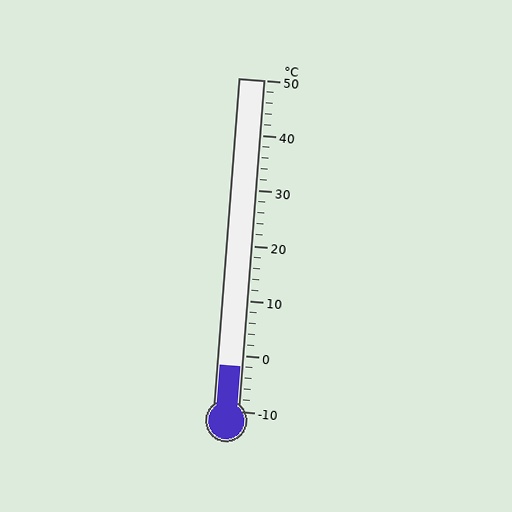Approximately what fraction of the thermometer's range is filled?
The thermometer is filled to approximately 15% of its range.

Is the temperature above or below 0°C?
The temperature is below 0°C.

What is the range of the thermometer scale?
The thermometer scale ranges from -10°C to 50°C.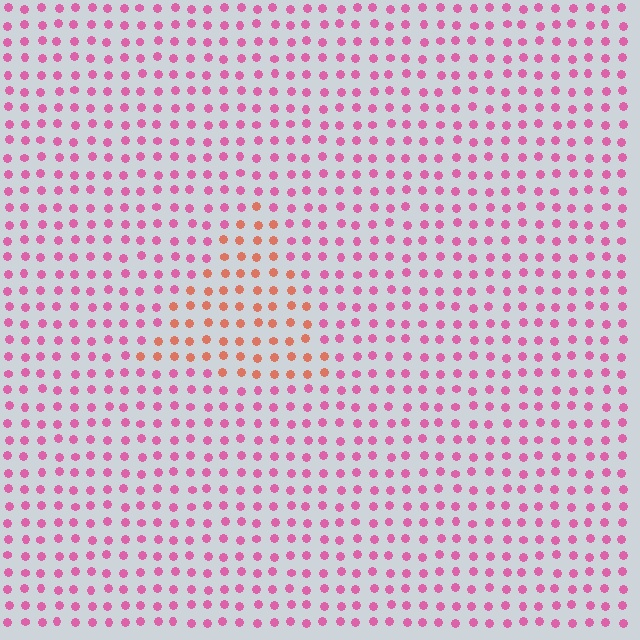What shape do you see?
I see a triangle.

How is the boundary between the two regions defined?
The boundary is defined purely by a slight shift in hue (about 44 degrees). Spacing, size, and orientation are identical on both sides.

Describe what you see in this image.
The image is filled with small pink elements in a uniform arrangement. A triangle-shaped region is visible where the elements are tinted to a slightly different hue, forming a subtle color boundary.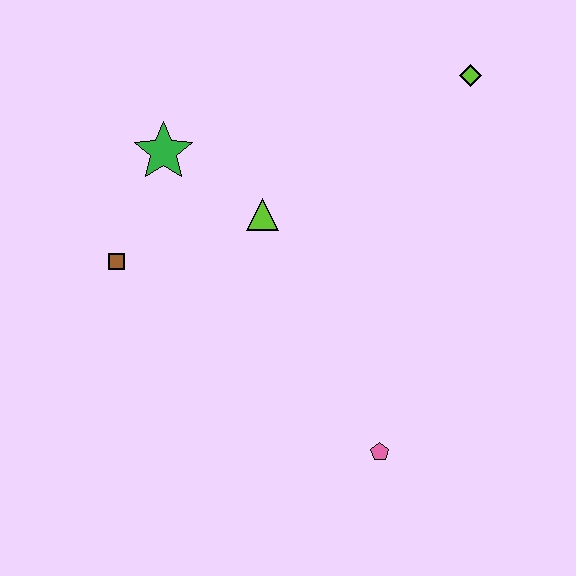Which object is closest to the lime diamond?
The lime triangle is closest to the lime diamond.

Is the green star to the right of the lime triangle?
No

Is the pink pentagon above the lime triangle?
No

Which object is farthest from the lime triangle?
The pink pentagon is farthest from the lime triangle.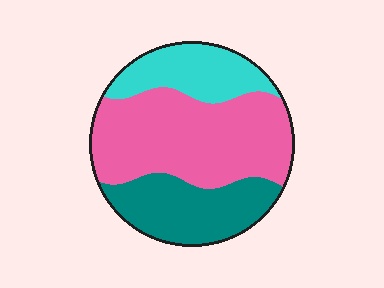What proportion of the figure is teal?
Teal takes up about one quarter (1/4) of the figure.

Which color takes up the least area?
Cyan, at roughly 20%.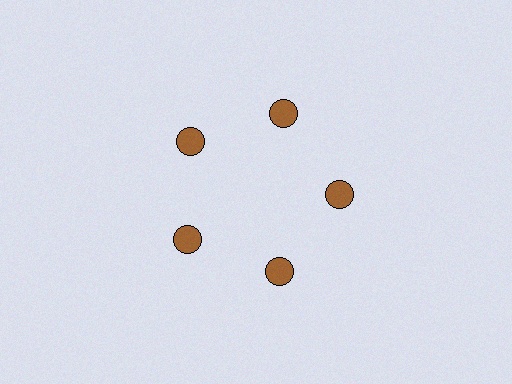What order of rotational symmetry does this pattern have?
This pattern has 5-fold rotational symmetry.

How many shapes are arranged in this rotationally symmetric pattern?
There are 5 shapes, arranged in 5 groups of 1.